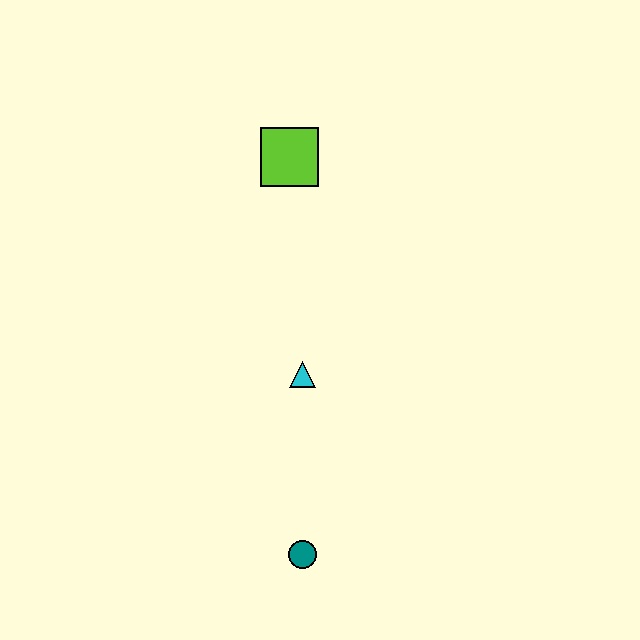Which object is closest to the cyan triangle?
The teal circle is closest to the cyan triangle.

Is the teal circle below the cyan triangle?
Yes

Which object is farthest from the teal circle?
The lime square is farthest from the teal circle.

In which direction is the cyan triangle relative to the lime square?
The cyan triangle is below the lime square.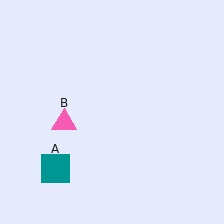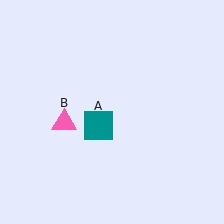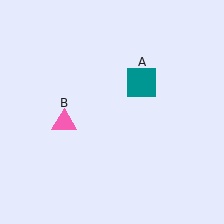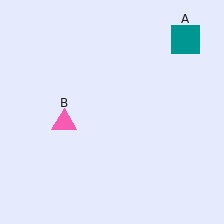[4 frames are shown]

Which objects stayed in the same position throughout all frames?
Pink triangle (object B) remained stationary.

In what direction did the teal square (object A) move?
The teal square (object A) moved up and to the right.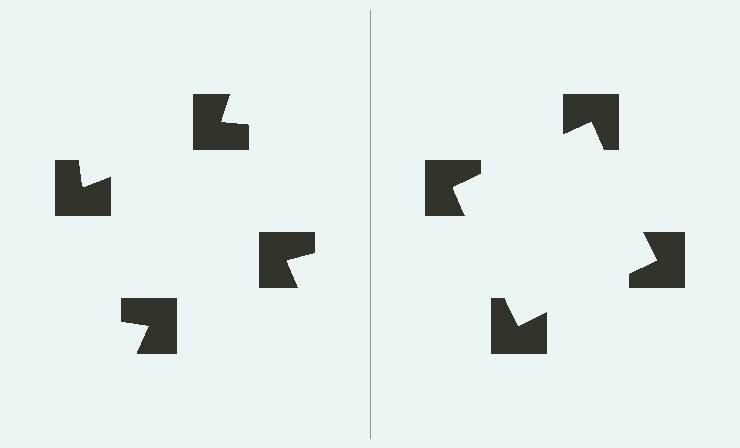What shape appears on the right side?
An illusory square.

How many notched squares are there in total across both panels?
8 — 4 on each side.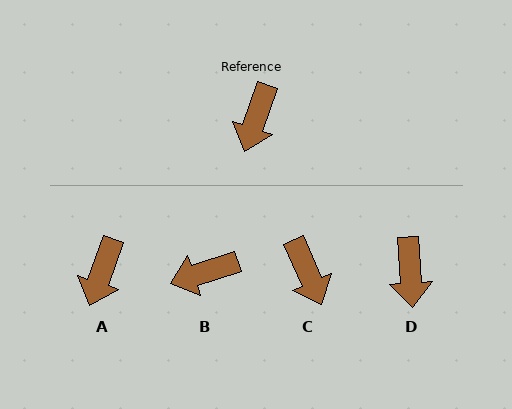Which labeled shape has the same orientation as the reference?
A.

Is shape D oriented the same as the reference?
No, it is off by about 23 degrees.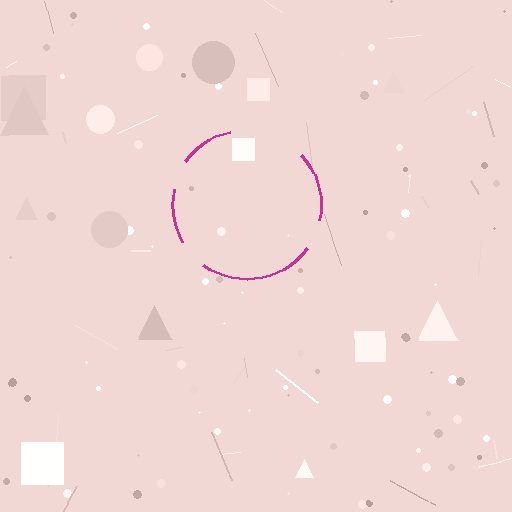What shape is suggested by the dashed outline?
The dashed outline suggests a circle.